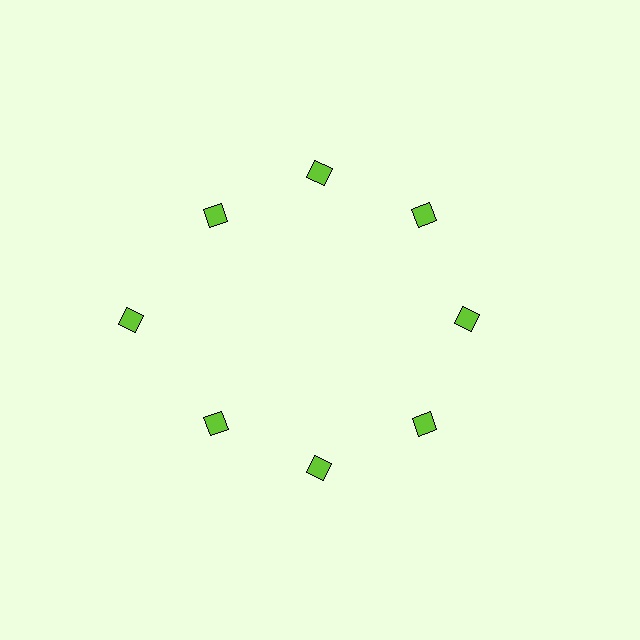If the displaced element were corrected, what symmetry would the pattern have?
It would have 8-fold rotational symmetry — the pattern would map onto itself every 45 degrees.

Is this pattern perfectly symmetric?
No. The 8 lime diamonds are arranged in a ring, but one element near the 9 o'clock position is pushed outward from the center, breaking the 8-fold rotational symmetry.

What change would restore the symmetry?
The symmetry would be restored by moving it inward, back onto the ring so that all 8 diamonds sit at equal angles and equal distance from the center.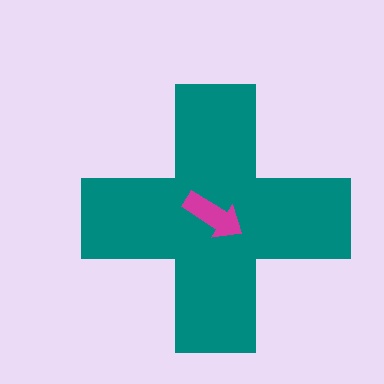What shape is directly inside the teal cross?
The magenta arrow.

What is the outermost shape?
The teal cross.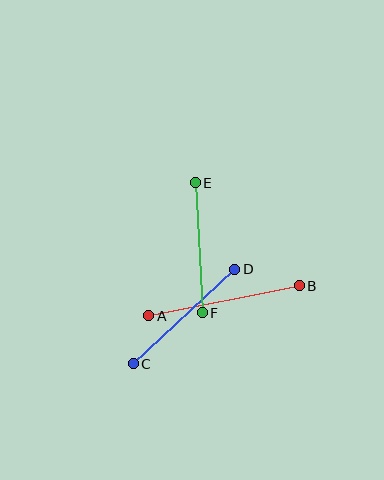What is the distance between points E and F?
The distance is approximately 130 pixels.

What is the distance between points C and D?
The distance is approximately 139 pixels.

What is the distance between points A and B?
The distance is approximately 153 pixels.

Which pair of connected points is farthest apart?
Points A and B are farthest apart.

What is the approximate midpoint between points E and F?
The midpoint is at approximately (199, 248) pixels.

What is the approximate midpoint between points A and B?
The midpoint is at approximately (224, 301) pixels.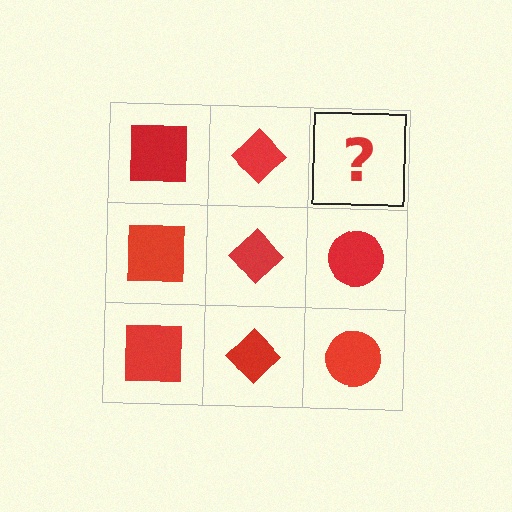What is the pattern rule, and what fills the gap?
The rule is that each column has a consistent shape. The gap should be filled with a red circle.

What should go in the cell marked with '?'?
The missing cell should contain a red circle.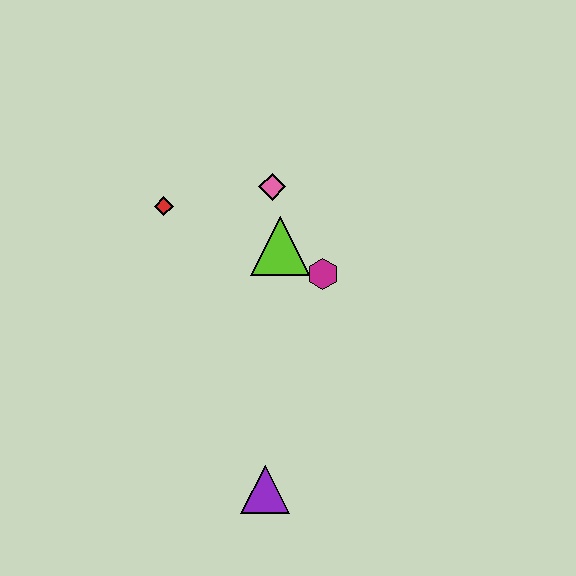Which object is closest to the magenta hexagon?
The lime triangle is closest to the magenta hexagon.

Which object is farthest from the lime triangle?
The purple triangle is farthest from the lime triangle.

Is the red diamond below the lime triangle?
No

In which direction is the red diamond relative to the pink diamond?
The red diamond is to the left of the pink diamond.